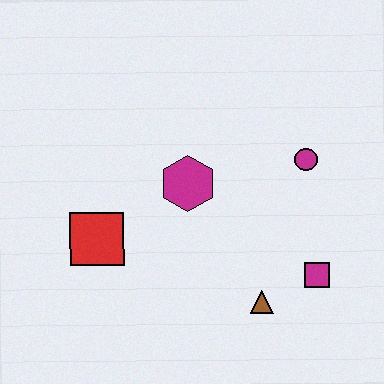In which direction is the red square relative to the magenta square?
The red square is to the left of the magenta square.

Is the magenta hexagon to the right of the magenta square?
No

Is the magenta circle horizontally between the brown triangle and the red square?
No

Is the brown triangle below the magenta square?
Yes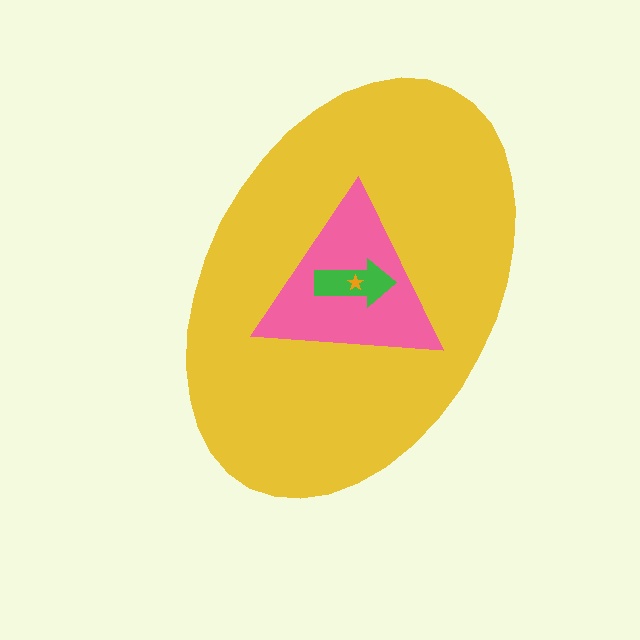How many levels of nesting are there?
4.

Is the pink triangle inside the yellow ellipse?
Yes.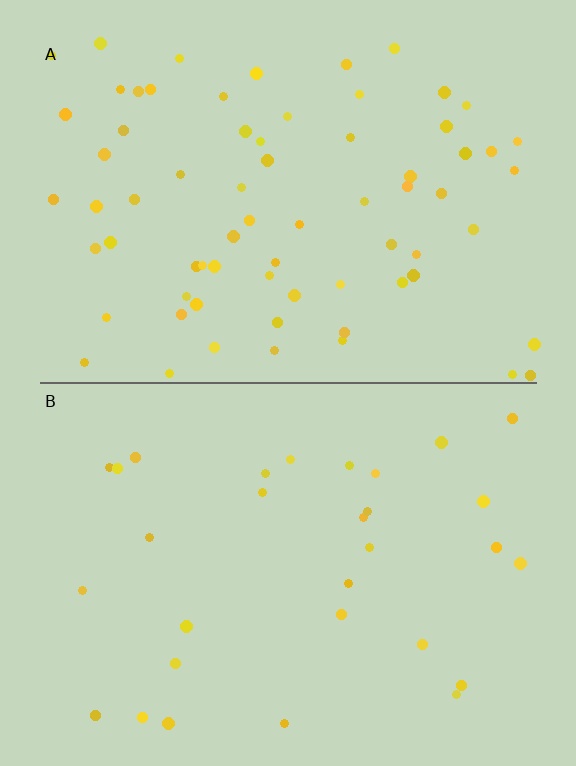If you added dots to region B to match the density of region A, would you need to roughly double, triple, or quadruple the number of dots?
Approximately double.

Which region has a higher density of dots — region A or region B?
A (the top).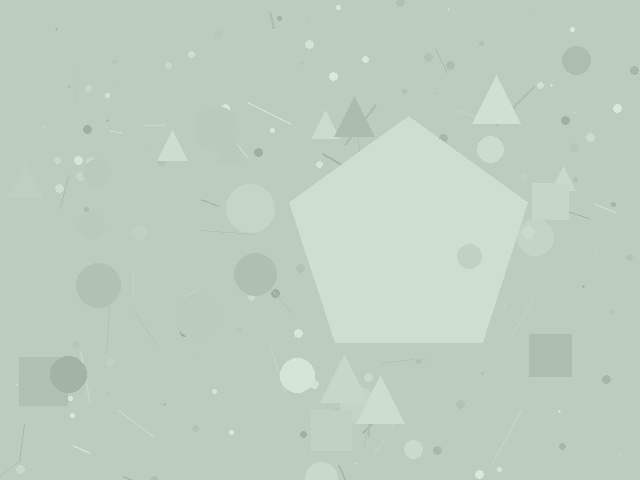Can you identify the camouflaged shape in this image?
The camouflaged shape is a pentagon.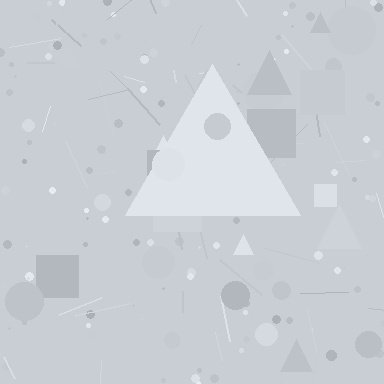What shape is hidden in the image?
A triangle is hidden in the image.